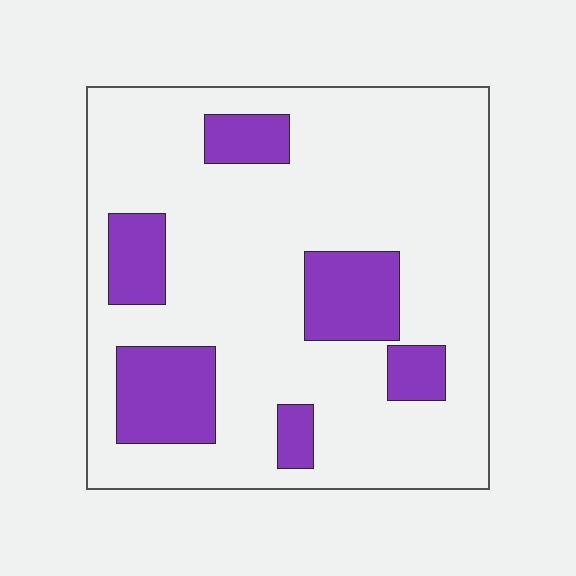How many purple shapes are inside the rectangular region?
6.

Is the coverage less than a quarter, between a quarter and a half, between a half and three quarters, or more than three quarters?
Less than a quarter.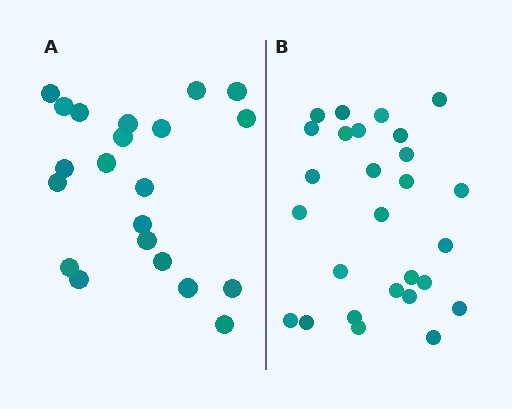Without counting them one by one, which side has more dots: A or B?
Region B (the right region) has more dots.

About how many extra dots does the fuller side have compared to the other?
Region B has about 6 more dots than region A.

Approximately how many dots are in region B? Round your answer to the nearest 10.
About 30 dots. (The exact count is 27, which rounds to 30.)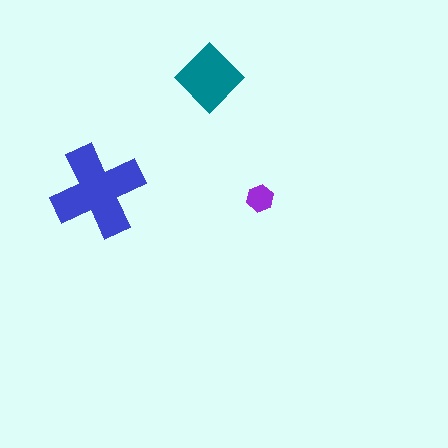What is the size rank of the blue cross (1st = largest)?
1st.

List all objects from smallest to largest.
The purple hexagon, the teal diamond, the blue cross.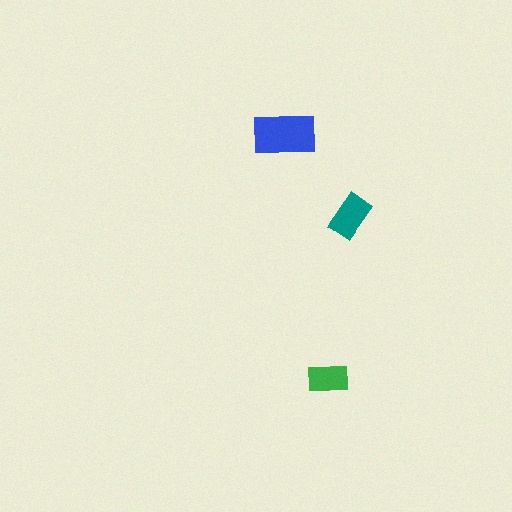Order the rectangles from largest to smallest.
the blue one, the teal one, the green one.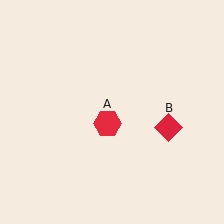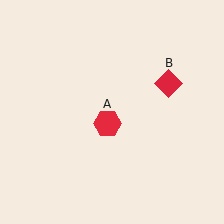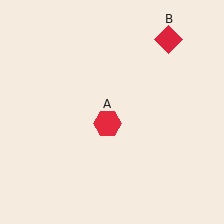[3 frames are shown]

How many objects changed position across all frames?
1 object changed position: red diamond (object B).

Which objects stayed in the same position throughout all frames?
Red hexagon (object A) remained stationary.